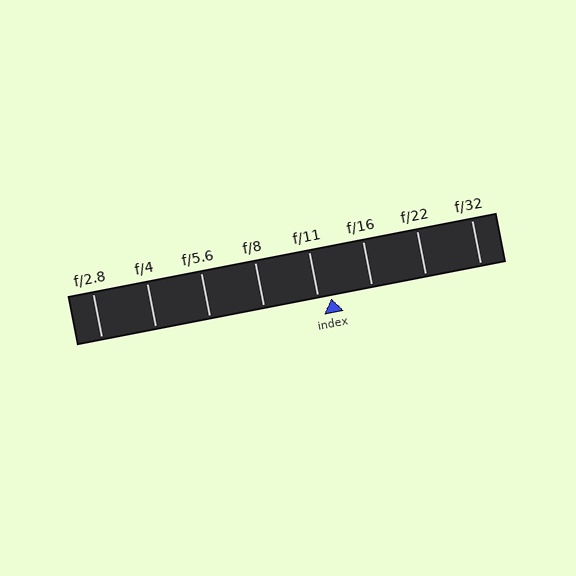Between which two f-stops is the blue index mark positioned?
The index mark is between f/11 and f/16.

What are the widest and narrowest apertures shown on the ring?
The widest aperture shown is f/2.8 and the narrowest is f/32.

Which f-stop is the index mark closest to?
The index mark is closest to f/11.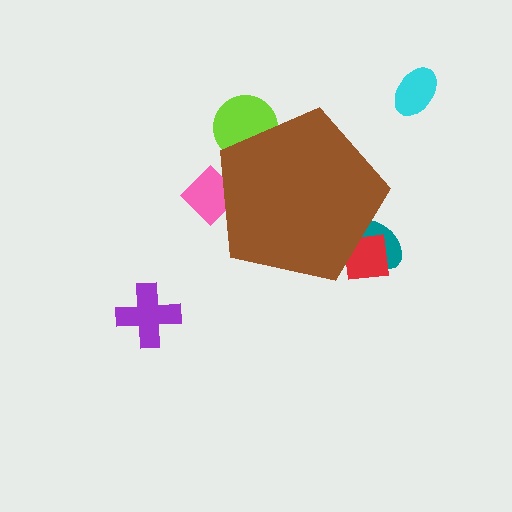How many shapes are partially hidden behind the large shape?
4 shapes are partially hidden.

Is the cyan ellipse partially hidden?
No, the cyan ellipse is fully visible.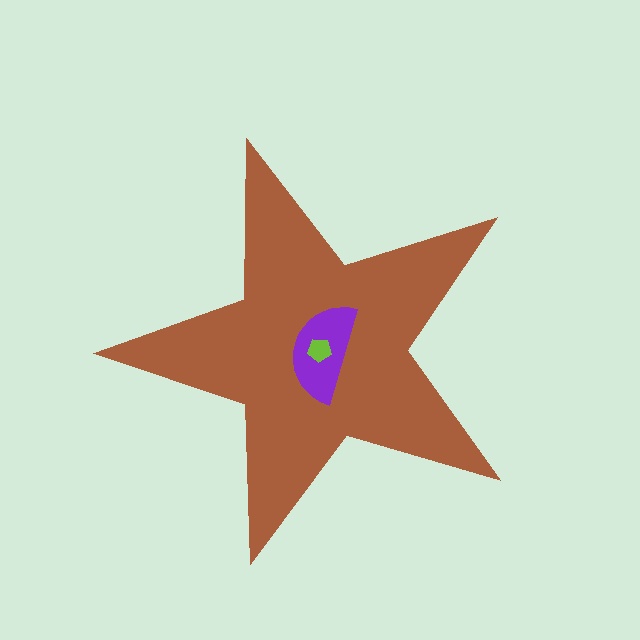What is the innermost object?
The lime pentagon.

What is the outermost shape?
The brown star.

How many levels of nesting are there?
3.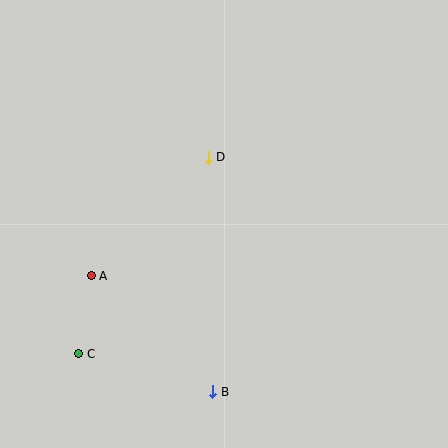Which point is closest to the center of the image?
Point D at (208, 157) is closest to the center.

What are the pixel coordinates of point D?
Point D is at (208, 157).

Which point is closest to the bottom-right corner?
Point B is closest to the bottom-right corner.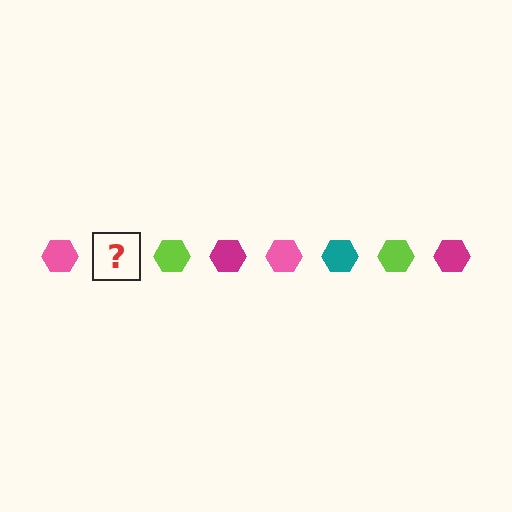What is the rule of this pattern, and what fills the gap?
The rule is that the pattern cycles through pink, teal, lime, magenta hexagons. The gap should be filled with a teal hexagon.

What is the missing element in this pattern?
The missing element is a teal hexagon.